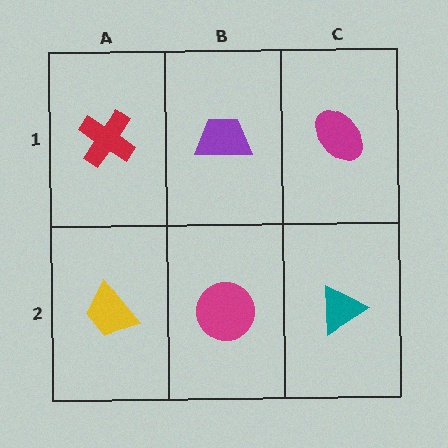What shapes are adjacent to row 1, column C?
A teal triangle (row 2, column C), a purple trapezoid (row 1, column B).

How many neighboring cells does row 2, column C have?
2.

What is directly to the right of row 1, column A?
A purple trapezoid.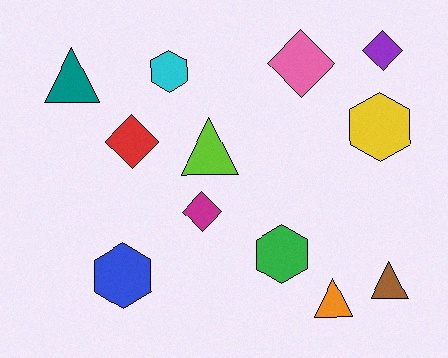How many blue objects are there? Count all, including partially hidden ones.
There is 1 blue object.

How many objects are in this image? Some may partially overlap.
There are 12 objects.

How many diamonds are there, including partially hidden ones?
There are 4 diamonds.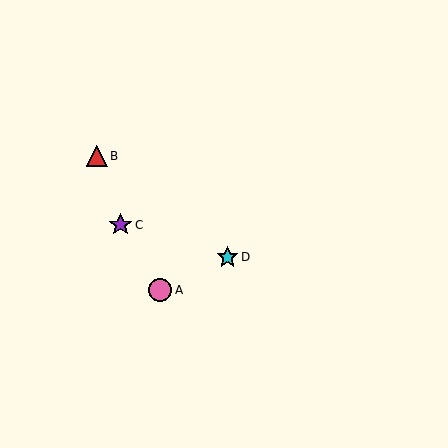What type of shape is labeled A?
Shape A is a pink circle.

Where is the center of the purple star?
The center of the purple star is at (121, 225).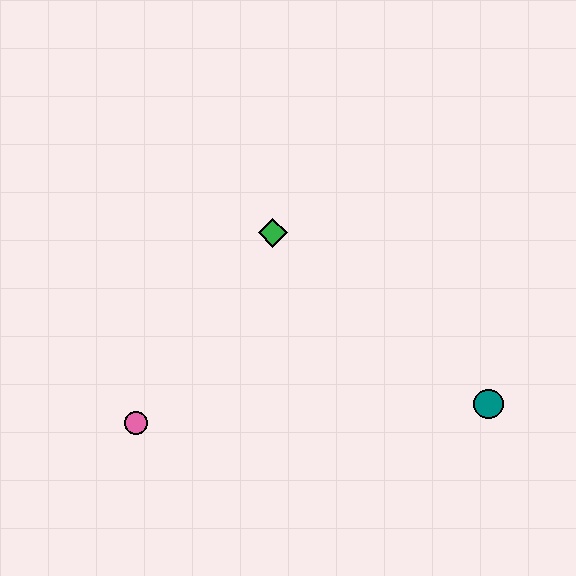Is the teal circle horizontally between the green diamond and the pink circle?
No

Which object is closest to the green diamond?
The pink circle is closest to the green diamond.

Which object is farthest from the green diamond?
The teal circle is farthest from the green diamond.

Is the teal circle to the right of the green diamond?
Yes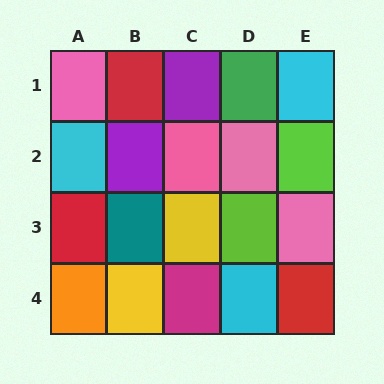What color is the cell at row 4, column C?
Magenta.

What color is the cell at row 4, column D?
Cyan.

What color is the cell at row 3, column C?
Yellow.